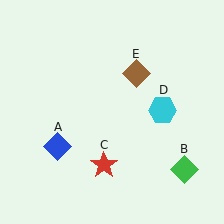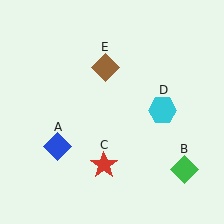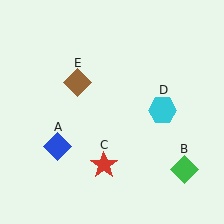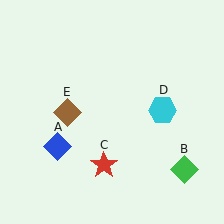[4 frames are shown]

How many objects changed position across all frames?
1 object changed position: brown diamond (object E).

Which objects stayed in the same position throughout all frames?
Blue diamond (object A) and green diamond (object B) and red star (object C) and cyan hexagon (object D) remained stationary.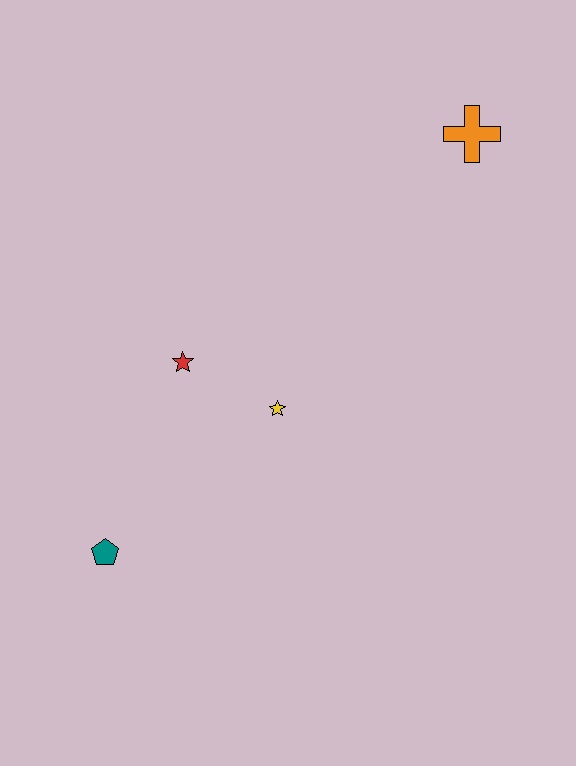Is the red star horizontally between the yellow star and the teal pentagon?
Yes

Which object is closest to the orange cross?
The yellow star is closest to the orange cross.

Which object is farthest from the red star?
The orange cross is farthest from the red star.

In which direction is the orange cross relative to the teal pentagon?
The orange cross is above the teal pentagon.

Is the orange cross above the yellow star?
Yes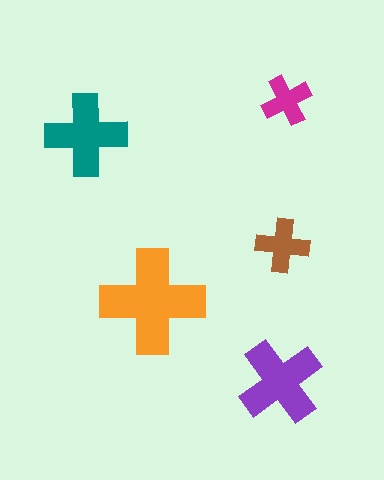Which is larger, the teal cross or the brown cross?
The teal one.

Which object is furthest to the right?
The magenta cross is rightmost.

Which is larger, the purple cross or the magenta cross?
The purple one.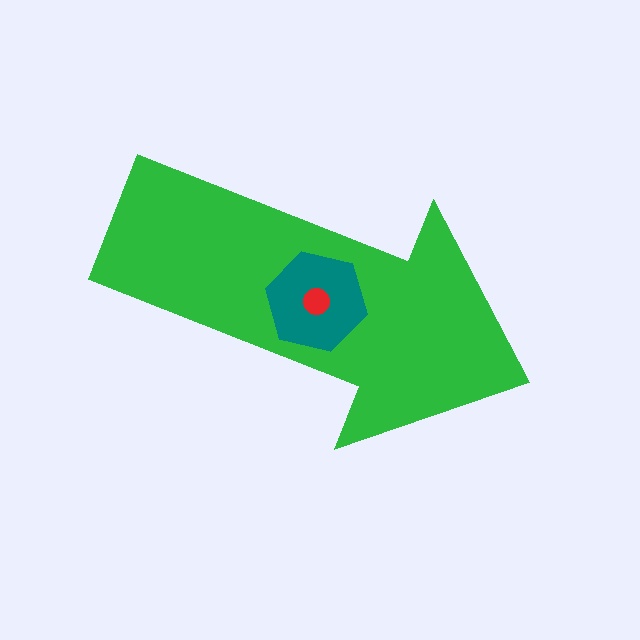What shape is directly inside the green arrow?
The teal hexagon.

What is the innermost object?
The red circle.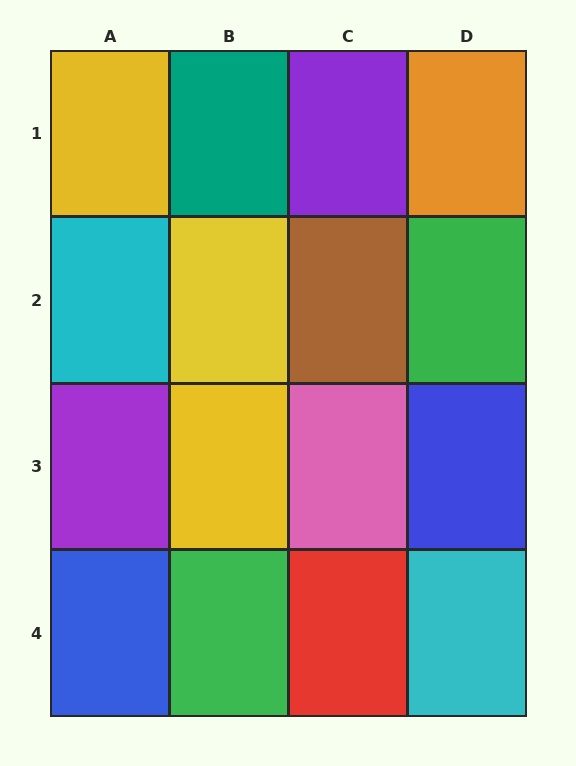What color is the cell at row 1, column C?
Purple.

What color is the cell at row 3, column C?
Pink.